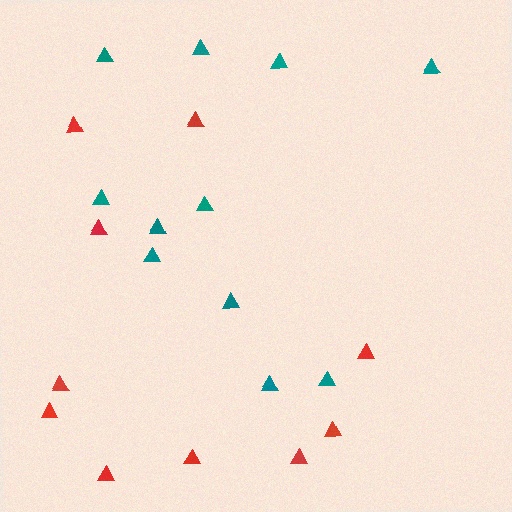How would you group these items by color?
There are 2 groups: one group of red triangles (10) and one group of teal triangles (11).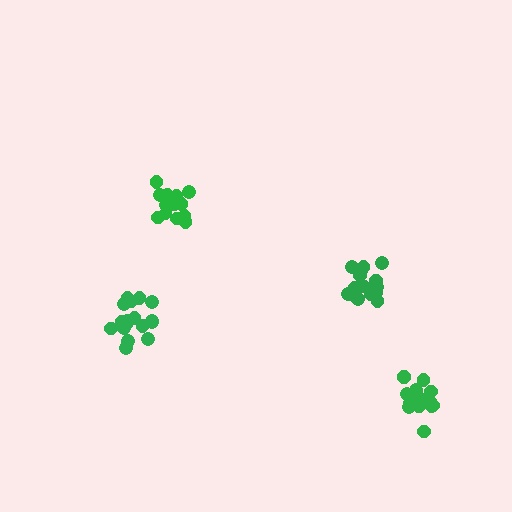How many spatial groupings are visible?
There are 4 spatial groupings.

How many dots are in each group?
Group 1: 15 dots, Group 2: 16 dots, Group 3: 17 dots, Group 4: 17 dots (65 total).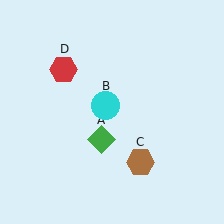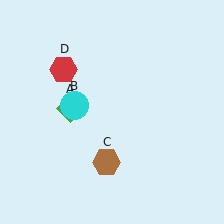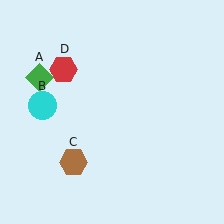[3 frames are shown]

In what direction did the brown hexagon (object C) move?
The brown hexagon (object C) moved left.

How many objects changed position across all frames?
3 objects changed position: green diamond (object A), cyan circle (object B), brown hexagon (object C).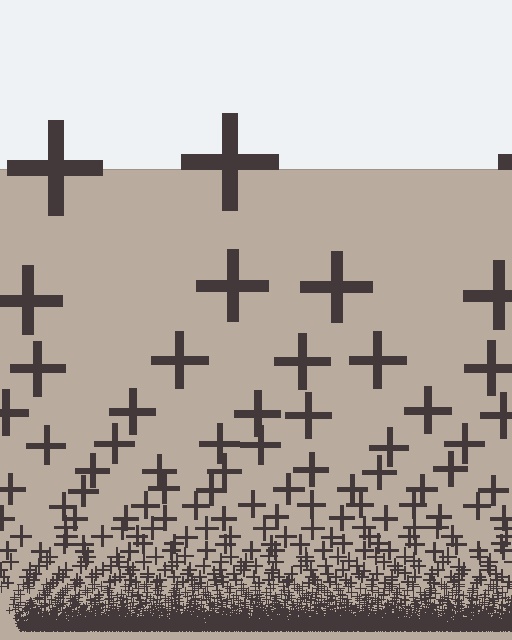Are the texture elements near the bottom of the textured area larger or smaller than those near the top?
Smaller. The gradient is inverted — elements near the bottom are smaller and denser.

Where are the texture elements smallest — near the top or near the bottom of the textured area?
Near the bottom.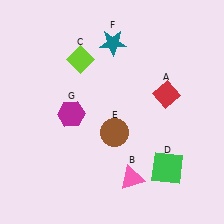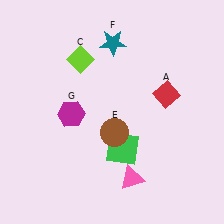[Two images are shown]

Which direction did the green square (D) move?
The green square (D) moved left.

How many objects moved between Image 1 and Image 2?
1 object moved between the two images.